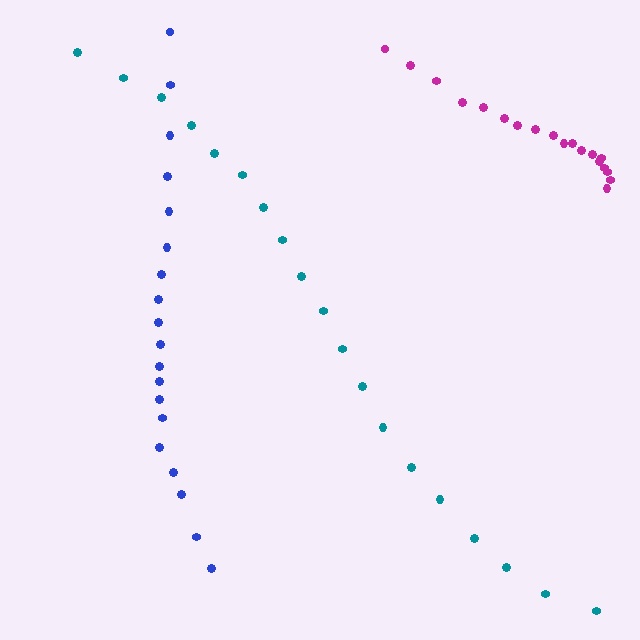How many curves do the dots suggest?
There are 3 distinct paths.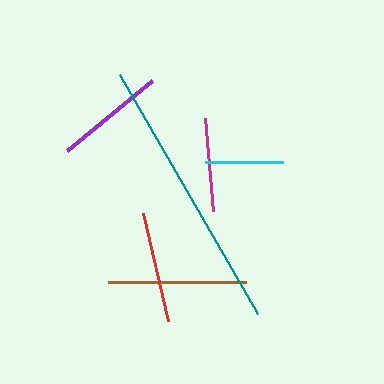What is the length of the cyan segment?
The cyan segment is approximately 79 pixels long.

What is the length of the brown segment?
The brown segment is approximately 138 pixels long.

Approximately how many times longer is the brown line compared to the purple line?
The brown line is approximately 1.3 times the length of the purple line.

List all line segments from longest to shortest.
From longest to shortest: teal, brown, red, purple, magenta, cyan.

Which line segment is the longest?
The teal line is the longest at approximately 276 pixels.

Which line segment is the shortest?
The cyan line is the shortest at approximately 79 pixels.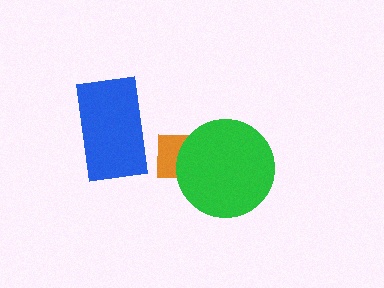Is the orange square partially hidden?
Yes, it is partially covered by another shape.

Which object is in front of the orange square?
The green circle is in front of the orange square.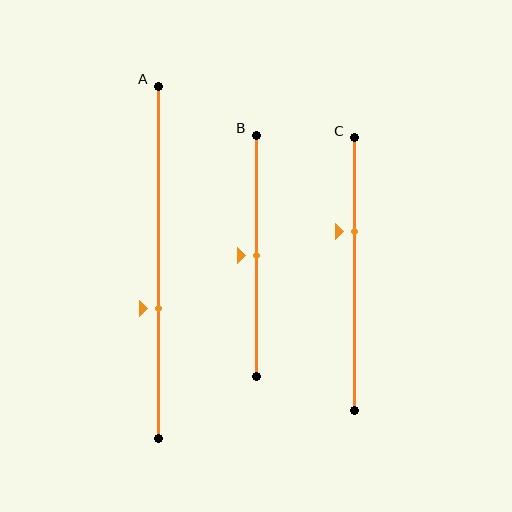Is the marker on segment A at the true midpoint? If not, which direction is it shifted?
No, the marker on segment A is shifted downward by about 13% of the segment length.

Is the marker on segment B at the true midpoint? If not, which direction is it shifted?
Yes, the marker on segment B is at the true midpoint.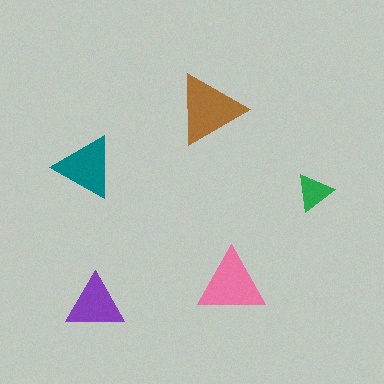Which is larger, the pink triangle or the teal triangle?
The pink one.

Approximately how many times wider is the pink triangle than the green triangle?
About 2 times wider.